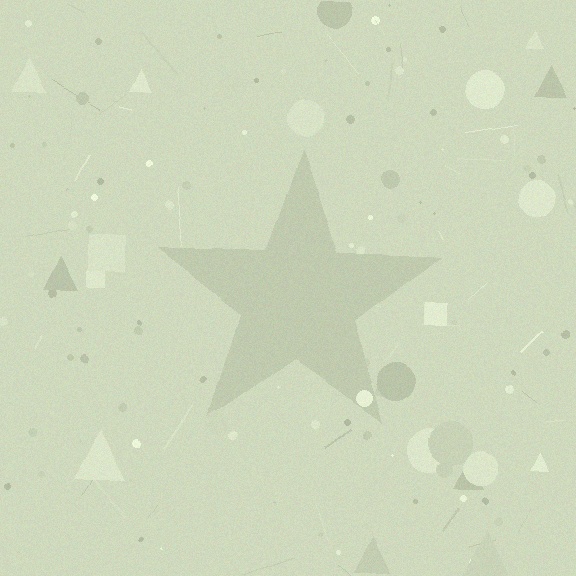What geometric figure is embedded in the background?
A star is embedded in the background.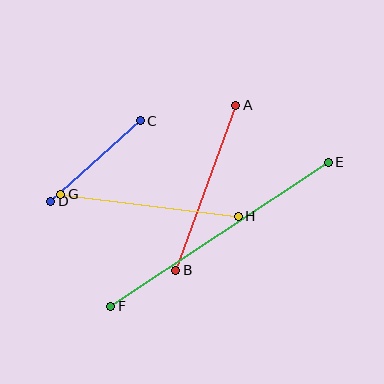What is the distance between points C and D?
The distance is approximately 120 pixels.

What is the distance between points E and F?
The distance is approximately 261 pixels.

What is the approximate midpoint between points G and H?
The midpoint is at approximately (149, 205) pixels.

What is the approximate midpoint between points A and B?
The midpoint is at approximately (206, 188) pixels.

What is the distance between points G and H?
The distance is approximately 179 pixels.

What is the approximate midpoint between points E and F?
The midpoint is at approximately (219, 234) pixels.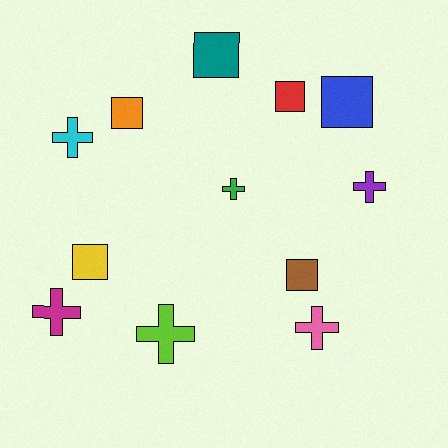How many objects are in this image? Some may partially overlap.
There are 12 objects.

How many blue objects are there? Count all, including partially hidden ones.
There is 1 blue object.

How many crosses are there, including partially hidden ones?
There are 6 crosses.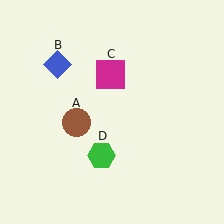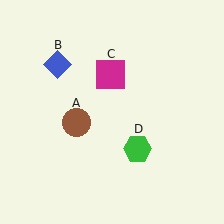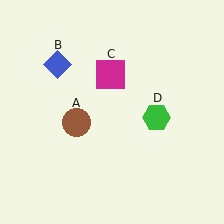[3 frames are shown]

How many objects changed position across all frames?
1 object changed position: green hexagon (object D).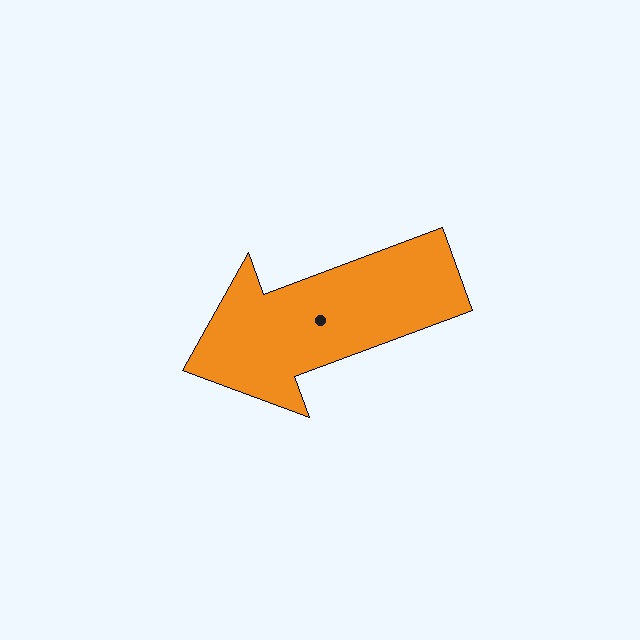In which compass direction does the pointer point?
West.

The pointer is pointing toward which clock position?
Roughly 8 o'clock.